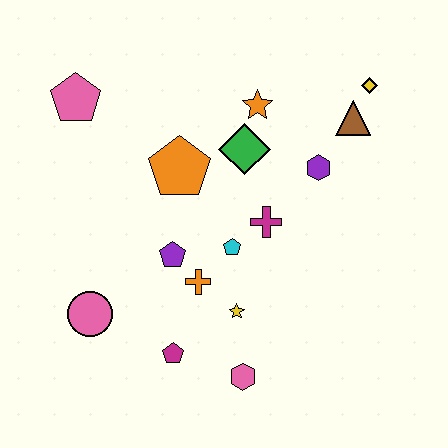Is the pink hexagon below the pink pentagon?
Yes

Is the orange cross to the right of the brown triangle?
No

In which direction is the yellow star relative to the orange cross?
The yellow star is to the right of the orange cross.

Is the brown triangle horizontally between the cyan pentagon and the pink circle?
No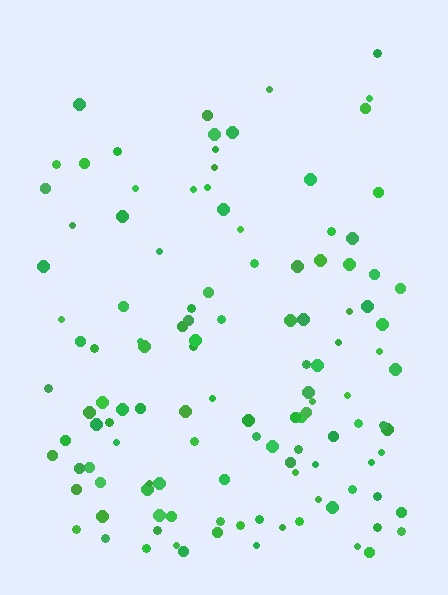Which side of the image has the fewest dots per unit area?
The top.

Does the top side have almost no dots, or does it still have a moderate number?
Still a moderate number, just noticeably fewer than the bottom.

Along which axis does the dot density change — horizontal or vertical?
Vertical.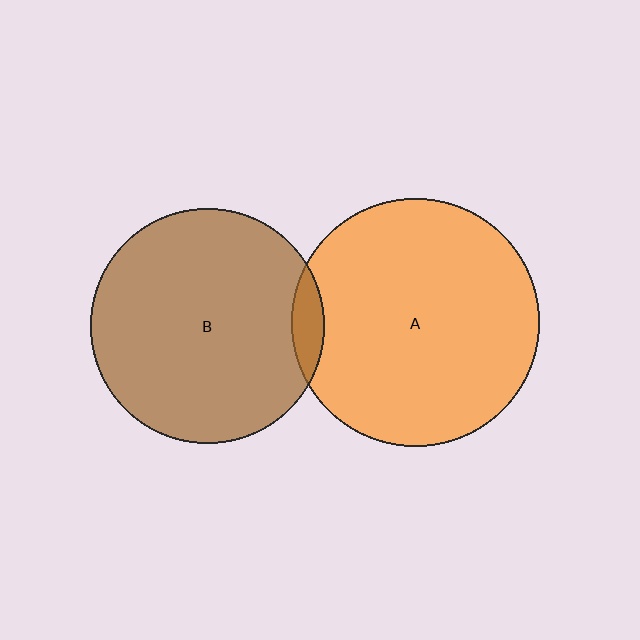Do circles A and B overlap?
Yes.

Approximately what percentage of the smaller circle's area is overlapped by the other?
Approximately 5%.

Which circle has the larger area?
Circle A (orange).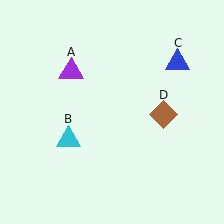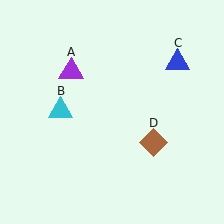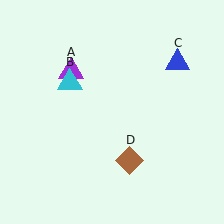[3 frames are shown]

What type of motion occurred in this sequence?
The cyan triangle (object B), brown diamond (object D) rotated clockwise around the center of the scene.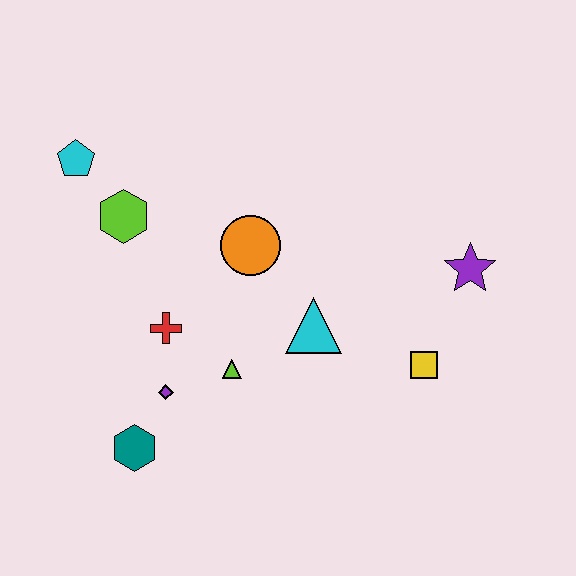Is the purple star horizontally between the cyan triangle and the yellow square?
No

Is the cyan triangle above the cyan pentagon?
No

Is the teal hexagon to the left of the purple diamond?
Yes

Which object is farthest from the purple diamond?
The purple star is farthest from the purple diamond.